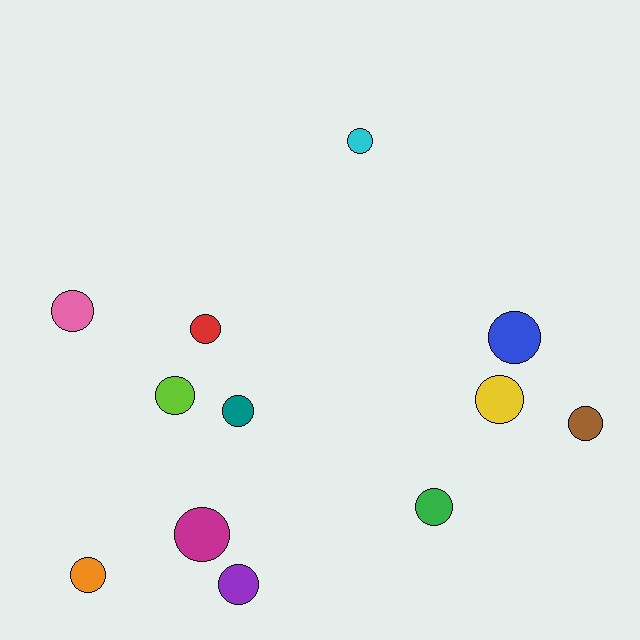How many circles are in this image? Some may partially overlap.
There are 12 circles.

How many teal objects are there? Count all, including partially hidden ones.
There is 1 teal object.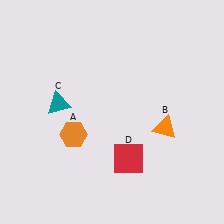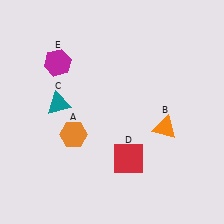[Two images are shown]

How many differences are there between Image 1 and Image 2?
There is 1 difference between the two images.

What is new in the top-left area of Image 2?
A magenta hexagon (E) was added in the top-left area of Image 2.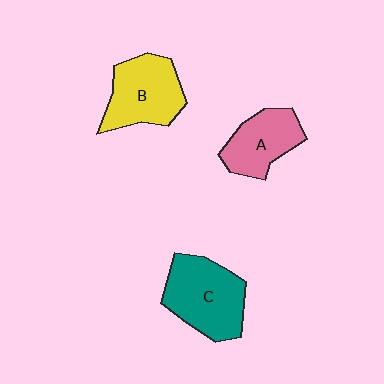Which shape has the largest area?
Shape C (teal).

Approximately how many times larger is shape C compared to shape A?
Approximately 1.4 times.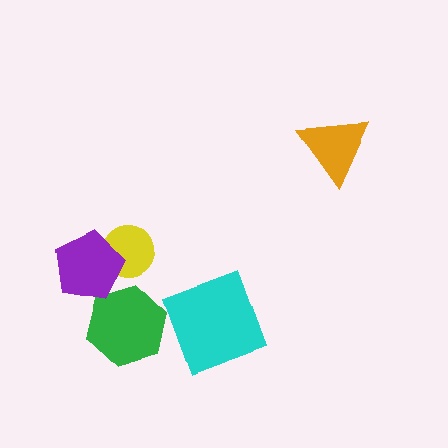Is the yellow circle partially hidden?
Yes, it is partially covered by another shape.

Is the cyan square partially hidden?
No, no other shape covers it.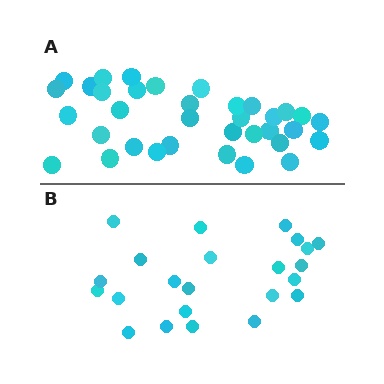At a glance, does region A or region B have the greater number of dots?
Region A (the top region) has more dots.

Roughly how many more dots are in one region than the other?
Region A has roughly 12 or so more dots than region B.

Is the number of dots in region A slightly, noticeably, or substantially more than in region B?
Region A has substantially more. The ratio is roughly 1.5 to 1.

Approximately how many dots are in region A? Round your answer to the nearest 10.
About 40 dots. (The exact count is 35, which rounds to 40.)